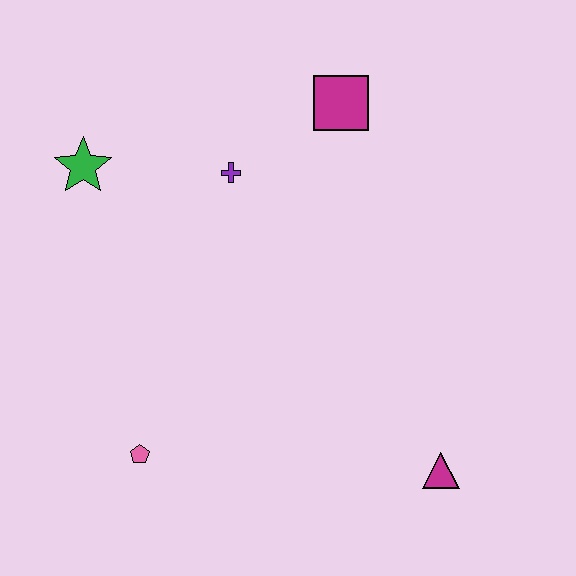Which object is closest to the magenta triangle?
The pink pentagon is closest to the magenta triangle.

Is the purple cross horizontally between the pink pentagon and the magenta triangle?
Yes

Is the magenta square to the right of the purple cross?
Yes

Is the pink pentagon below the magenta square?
Yes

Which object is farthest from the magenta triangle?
The green star is farthest from the magenta triangle.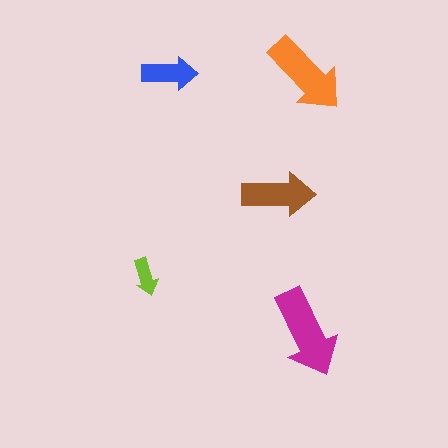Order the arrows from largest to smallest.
the magenta one, the orange one, the brown one, the blue one, the lime one.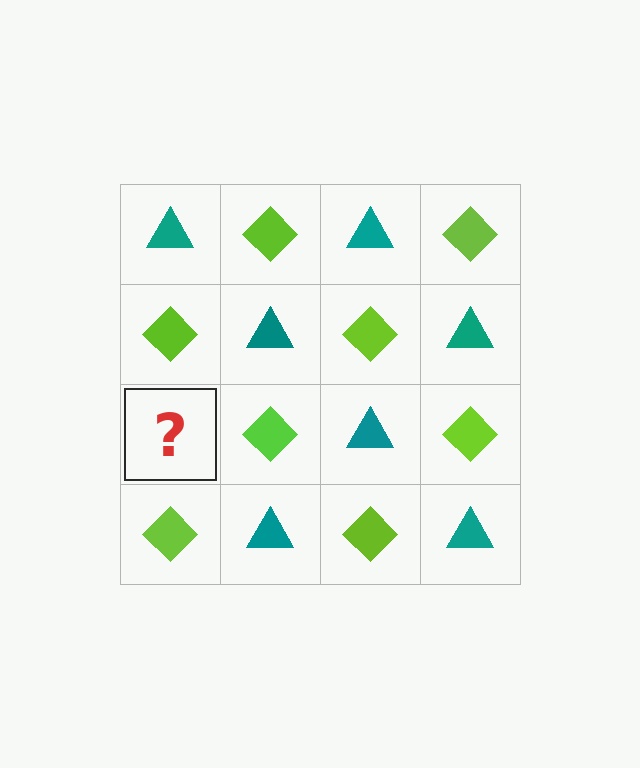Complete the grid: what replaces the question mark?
The question mark should be replaced with a teal triangle.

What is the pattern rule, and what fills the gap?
The rule is that it alternates teal triangle and lime diamond in a checkerboard pattern. The gap should be filled with a teal triangle.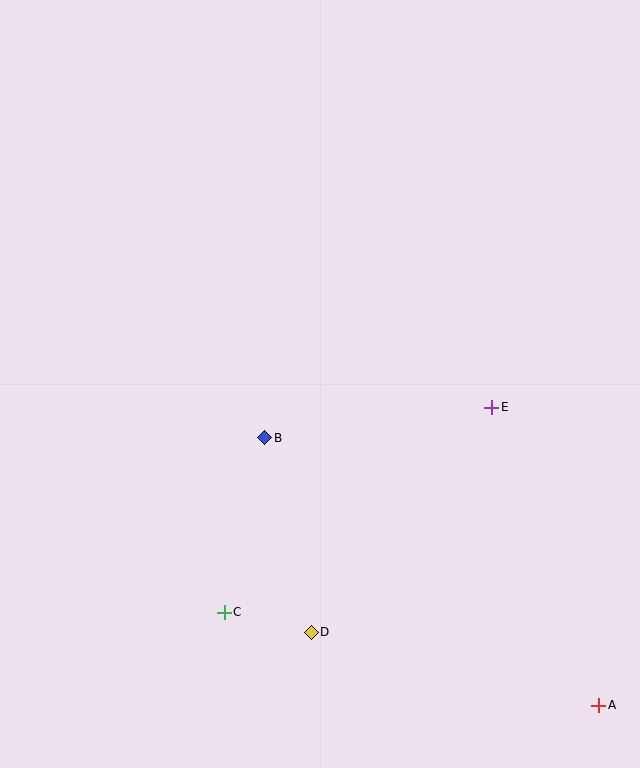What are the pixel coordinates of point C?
Point C is at (224, 612).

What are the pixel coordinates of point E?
Point E is at (492, 407).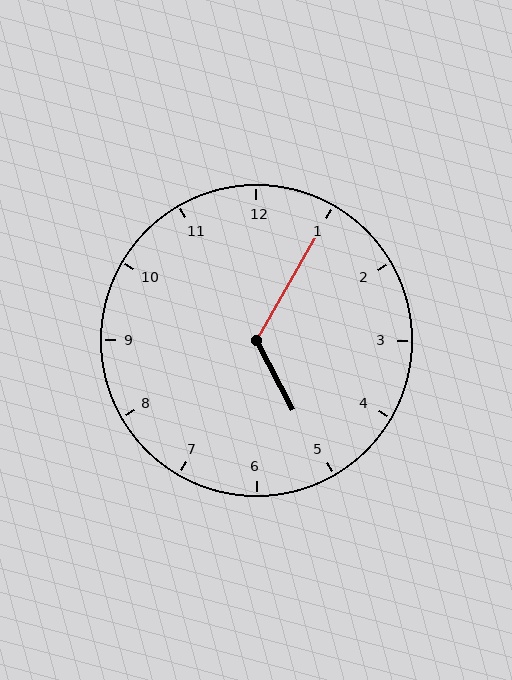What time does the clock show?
5:05.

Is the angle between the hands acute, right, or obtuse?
It is obtuse.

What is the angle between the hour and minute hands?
Approximately 122 degrees.